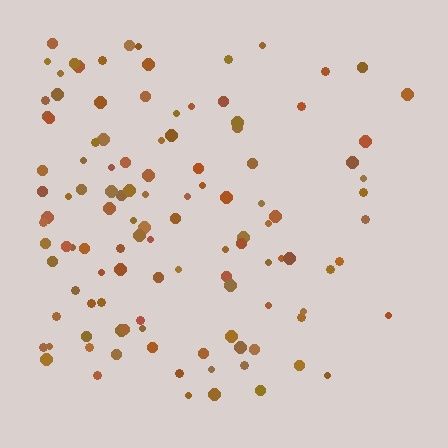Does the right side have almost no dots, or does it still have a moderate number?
Still a moderate number, just noticeably fewer than the left.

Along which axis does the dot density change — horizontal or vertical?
Horizontal.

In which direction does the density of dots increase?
From right to left, with the left side densest.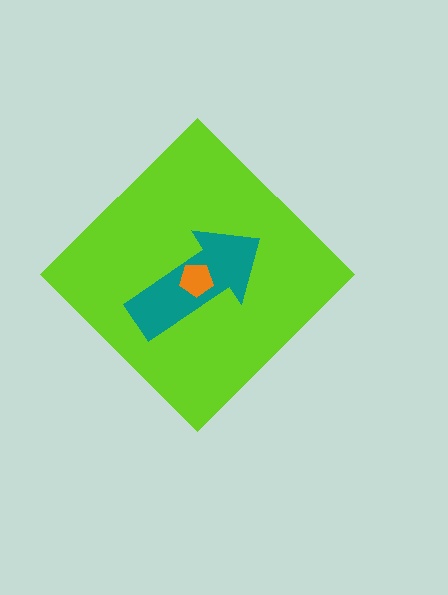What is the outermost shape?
The lime diamond.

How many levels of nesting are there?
3.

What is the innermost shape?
The orange pentagon.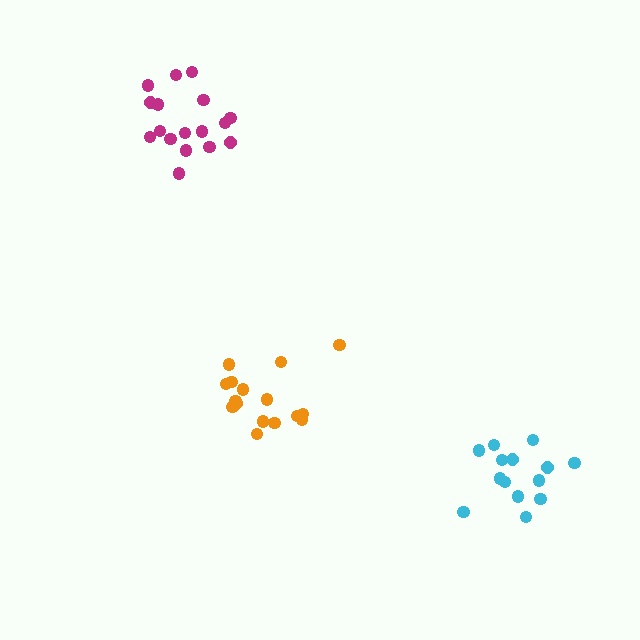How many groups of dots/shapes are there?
There are 3 groups.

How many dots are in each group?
Group 1: 17 dots, Group 2: 16 dots, Group 3: 14 dots (47 total).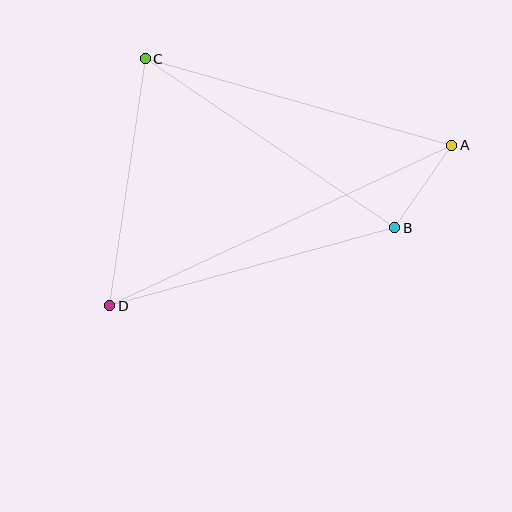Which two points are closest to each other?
Points A and B are closest to each other.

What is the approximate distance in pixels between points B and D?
The distance between B and D is approximately 295 pixels.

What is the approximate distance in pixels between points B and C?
The distance between B and C is approximately 301 pixels.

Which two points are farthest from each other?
Points A and D are farthest from each other.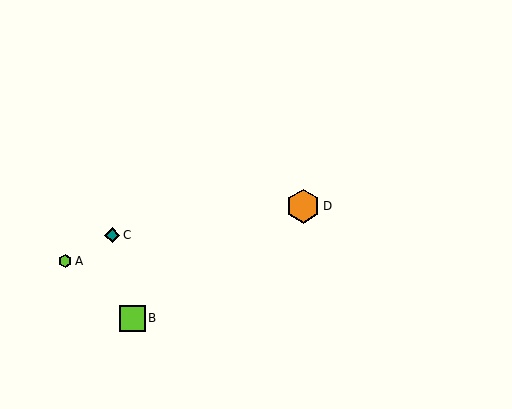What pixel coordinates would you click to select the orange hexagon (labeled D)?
Click at (303, 206) to select the orange hexagon D.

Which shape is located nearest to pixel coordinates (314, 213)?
The orange hexagon (labeled D) at (303, 206) is nearest to that location.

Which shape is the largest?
The orange hexagon (labeled D) is the largest.